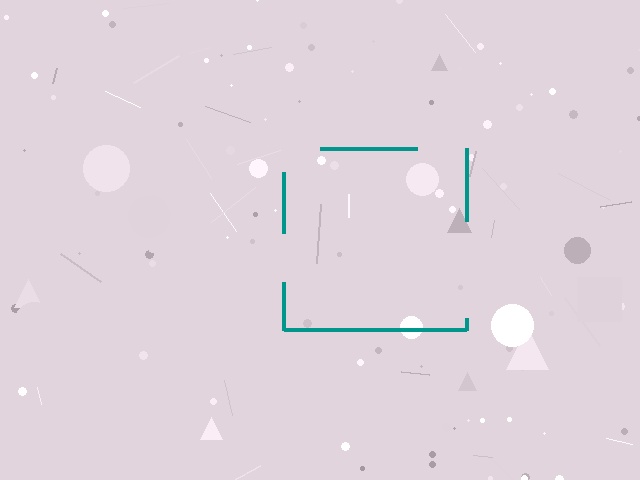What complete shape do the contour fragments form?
The contour fragments form a square.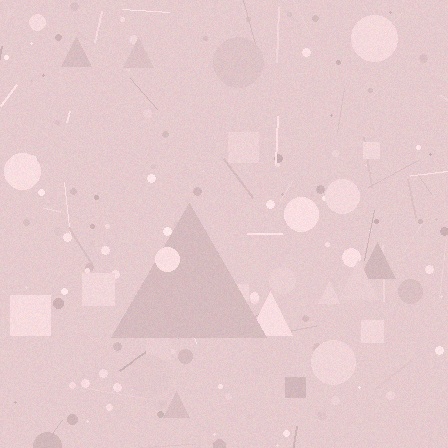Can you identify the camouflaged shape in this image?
The camouflaged shape is a triangle.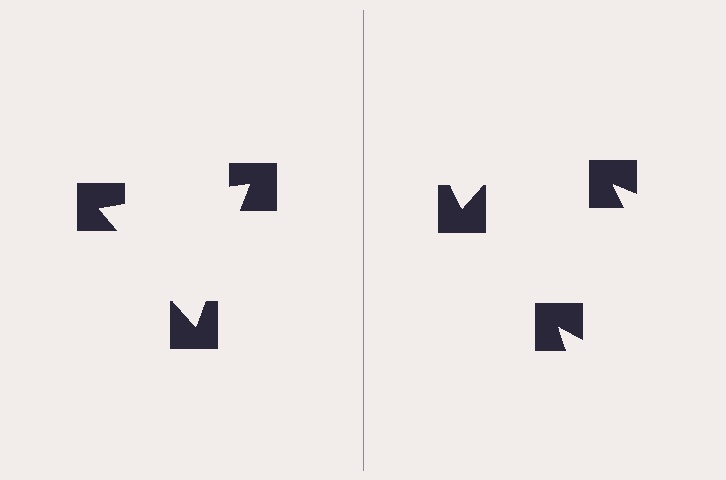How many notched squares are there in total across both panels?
6 — 3 on each side.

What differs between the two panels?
The notched squares are positioned identically on both sides; only the wedge orientations differ. On the left they align to a triangle; on the right they are misaligned.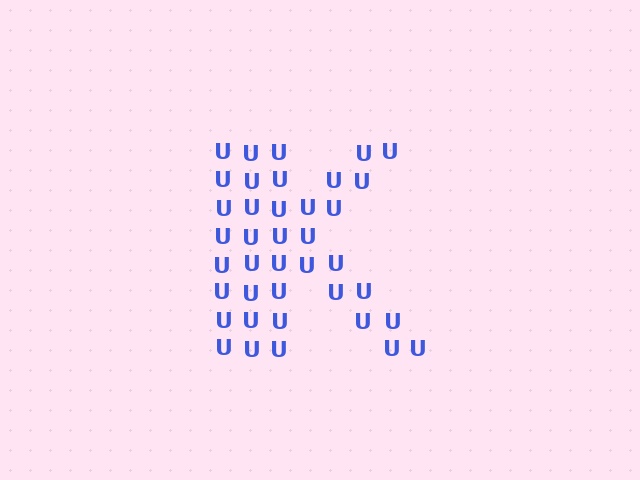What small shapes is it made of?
It is made of small letter U's.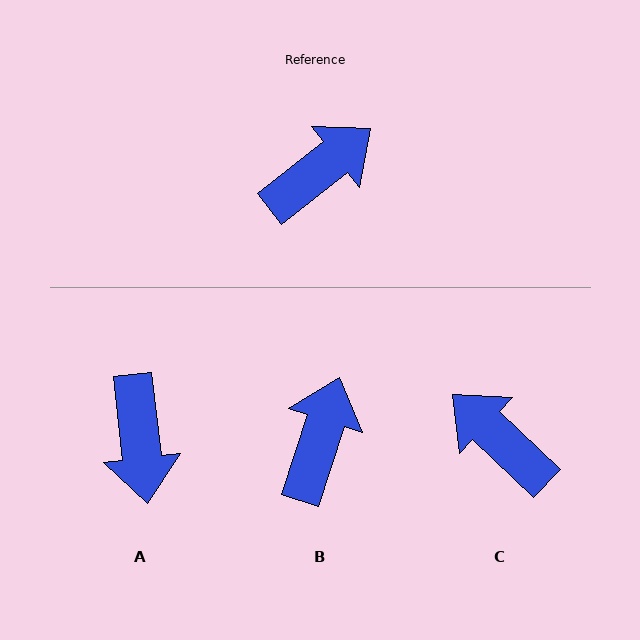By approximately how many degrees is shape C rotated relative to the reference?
Approximately 98 degrees counter-clockwise.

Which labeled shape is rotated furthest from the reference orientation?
A, about 122 degrees away.